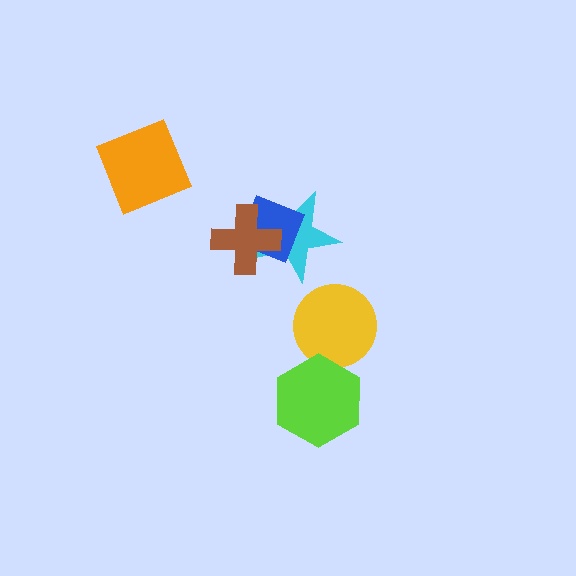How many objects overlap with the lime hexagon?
1 object overlaps with the lime hexagon.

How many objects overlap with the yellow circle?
1 object overlaps with the yellow circle.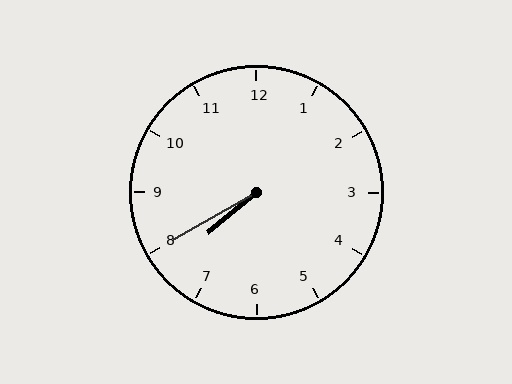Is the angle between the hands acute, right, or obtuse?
It is acute.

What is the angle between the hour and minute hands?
Approximately 10 degrees.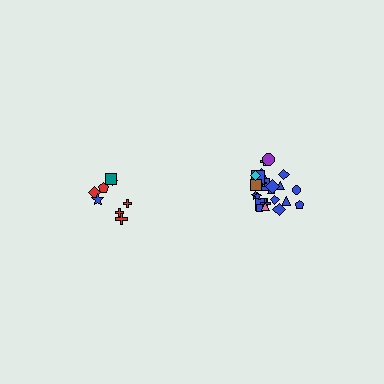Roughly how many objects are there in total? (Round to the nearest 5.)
Roughly 35 objects in total.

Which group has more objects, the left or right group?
The right group.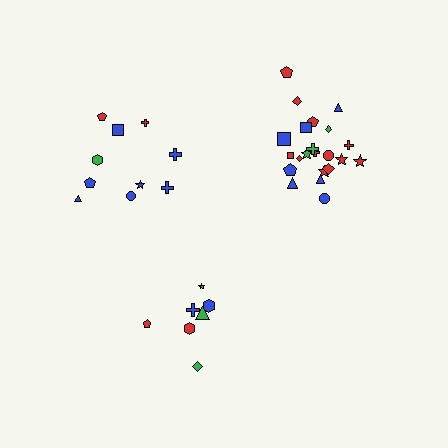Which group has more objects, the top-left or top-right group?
The top-right group.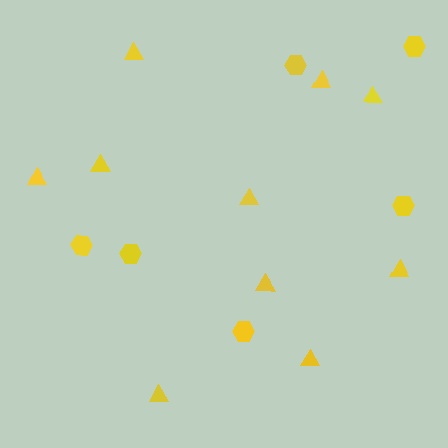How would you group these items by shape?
There are 2 groups: one group of hexagons (6) and one group of triangles (10).